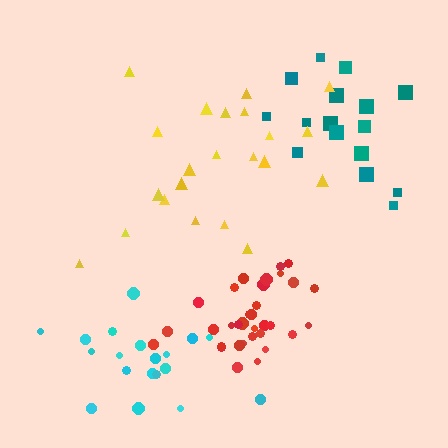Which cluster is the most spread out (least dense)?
Yellow.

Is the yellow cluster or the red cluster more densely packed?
Red.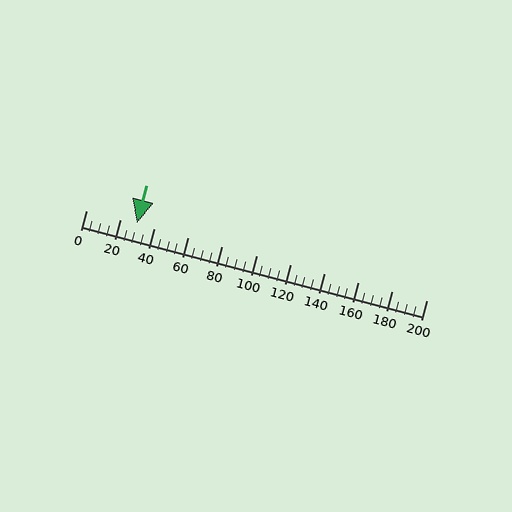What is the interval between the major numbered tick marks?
The major tick marks are spaced 20 units apart.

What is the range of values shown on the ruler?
The ruler shows values from 0 to 200.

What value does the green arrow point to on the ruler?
The green arrow points to approximately 30.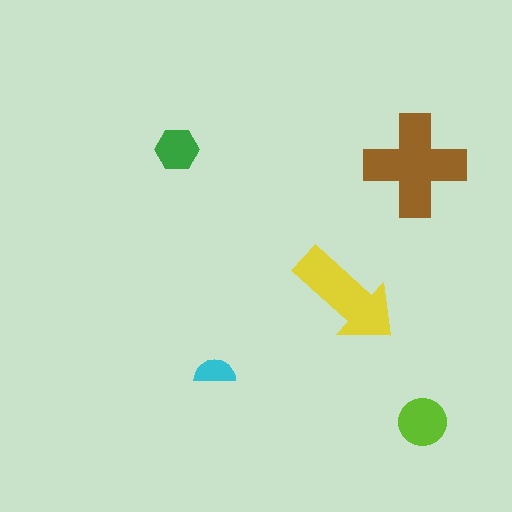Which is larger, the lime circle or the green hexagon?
The lime circle.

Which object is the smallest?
The cyan semicircle.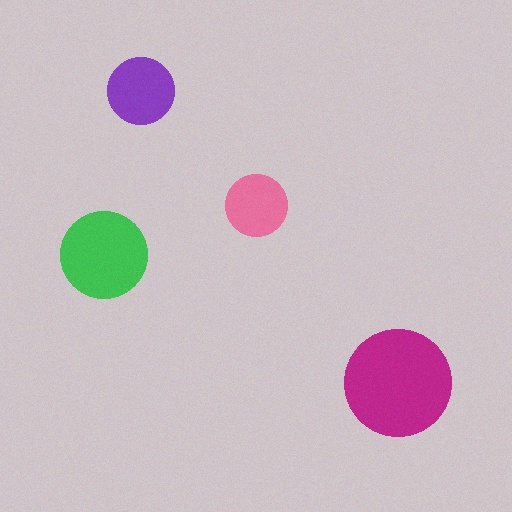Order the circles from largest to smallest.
the magenta one, the green one, the purple one, the pink one.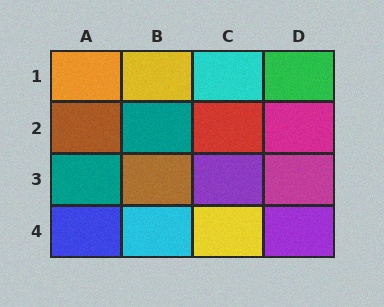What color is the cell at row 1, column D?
Green.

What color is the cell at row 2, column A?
Brown.